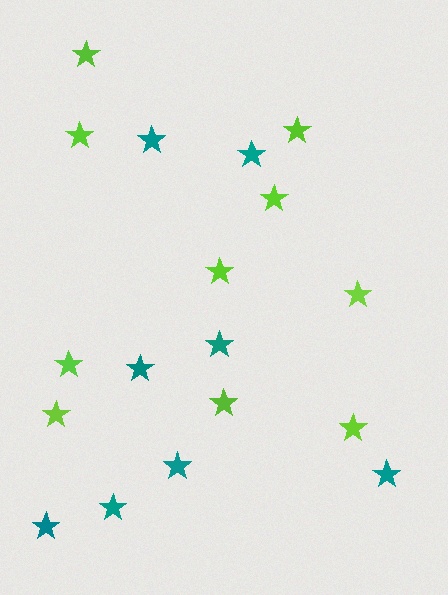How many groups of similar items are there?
There are 2 groups: one group of lime stars (10) and one group of teal stars (8).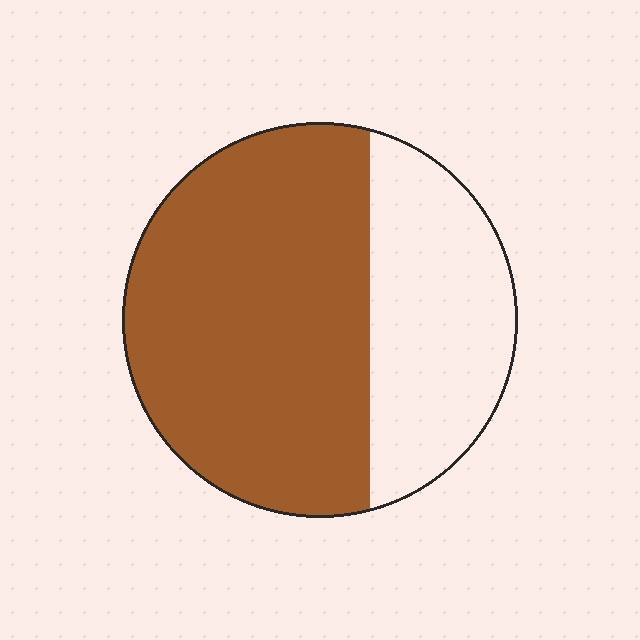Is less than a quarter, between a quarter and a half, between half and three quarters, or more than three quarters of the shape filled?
Between half and three quarters.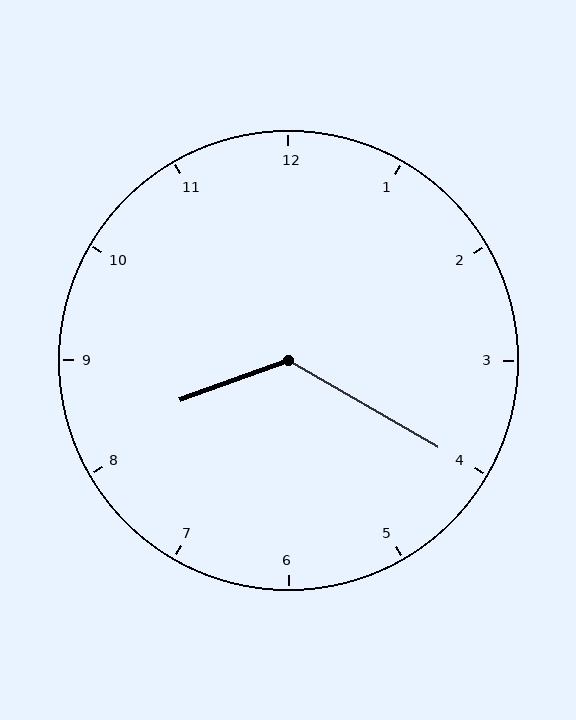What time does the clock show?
8:20.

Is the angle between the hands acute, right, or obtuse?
It is obtuse.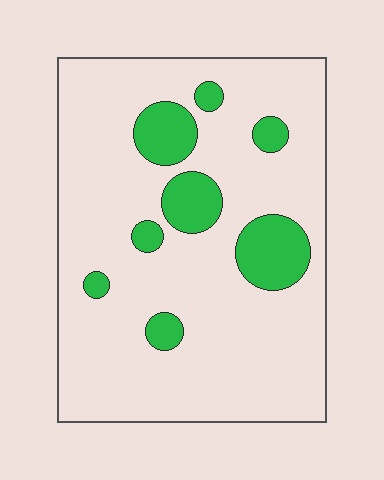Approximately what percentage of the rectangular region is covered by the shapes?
Approximately 15%.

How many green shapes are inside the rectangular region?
8.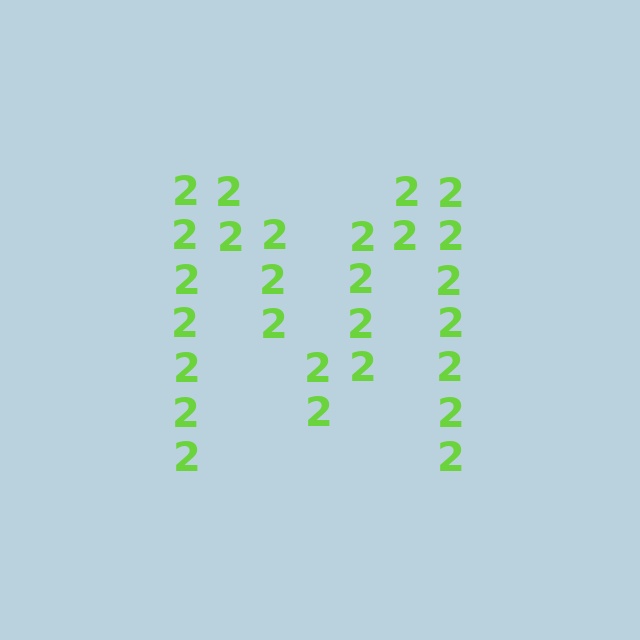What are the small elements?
The small elements are digit 2's.